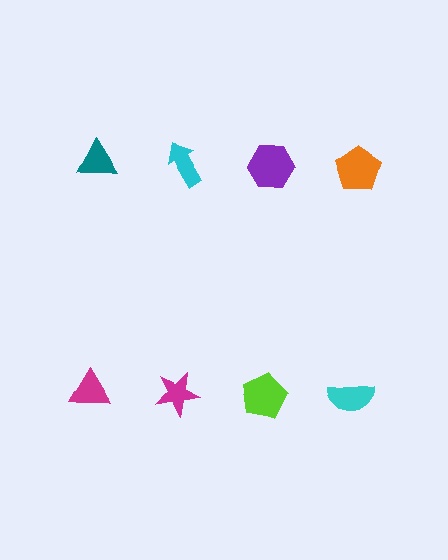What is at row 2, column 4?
A cyan semicircle.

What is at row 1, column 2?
A cyan arrow.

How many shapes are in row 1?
4 shapes.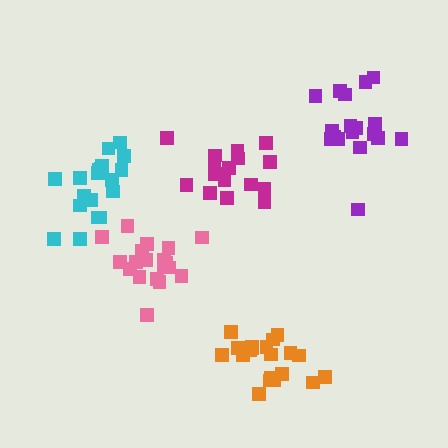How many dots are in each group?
Group 1: 16 dots, Group 2: 20 dots, Group 3: 20 dots, Group 4: 18 dots, Group 5: 20 dots (94 total).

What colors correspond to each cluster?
The clusters are colored: magenta, cyan, pink, purple, orange.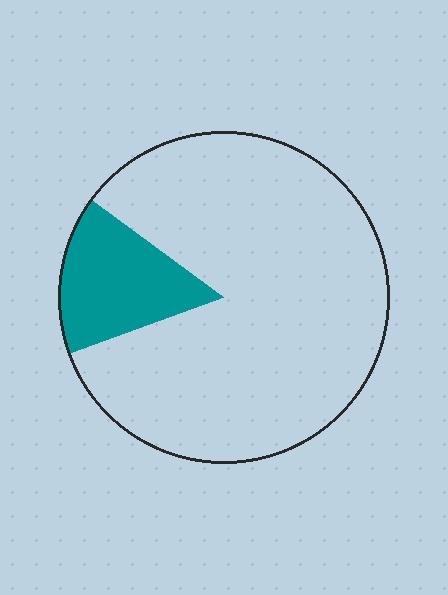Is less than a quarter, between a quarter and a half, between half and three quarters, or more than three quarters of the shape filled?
Less than a quarter.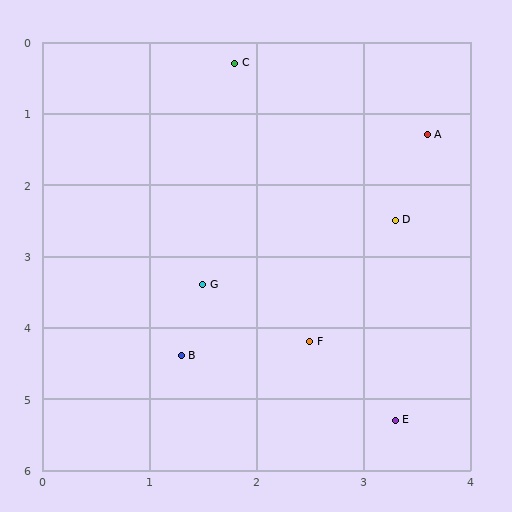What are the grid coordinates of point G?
Point G is at approximately (1.5, 3.4).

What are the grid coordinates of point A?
Point A is at approximately (3.6, 1.3).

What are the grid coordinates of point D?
Point D is at approximately (3.3, 2.5).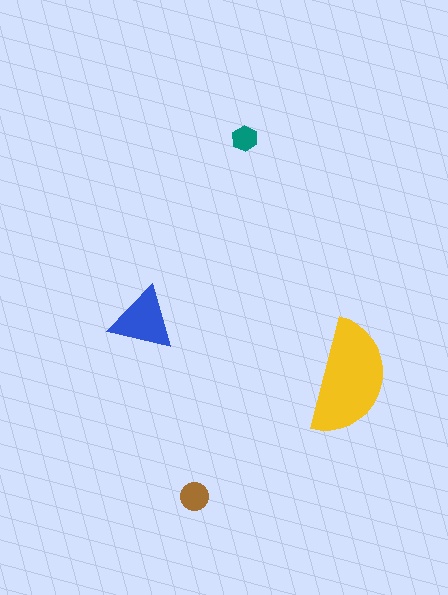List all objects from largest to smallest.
The yellow semicircle, the blue triangle, the brown circle, the teal hexagon.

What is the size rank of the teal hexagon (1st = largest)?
4th.